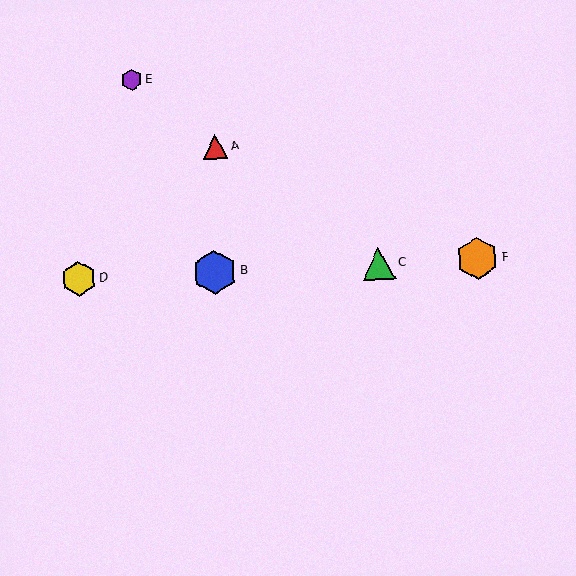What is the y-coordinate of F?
Object F is at y≈258.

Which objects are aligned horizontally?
Objects B, C, D, F are aligned horizontally.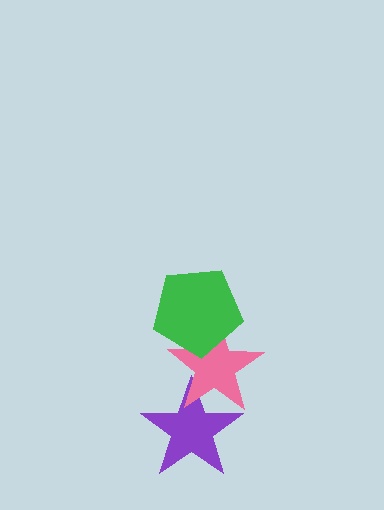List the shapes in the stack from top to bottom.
From top to bottom: the green pentagon, the pink star, the purple star.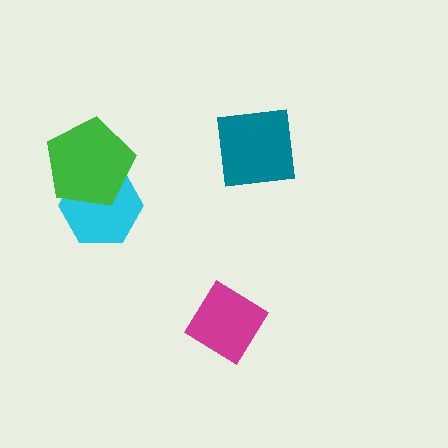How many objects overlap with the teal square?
0 objects overlap with the teal square.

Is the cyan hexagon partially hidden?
Yes, it is partially covered by another shape.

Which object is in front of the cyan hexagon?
The green pentagon is in front of the cyan hexagon.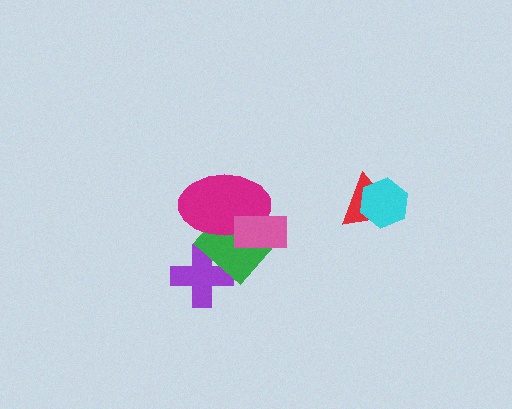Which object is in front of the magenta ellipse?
The pink rectangle is in front of the magenta ellipse.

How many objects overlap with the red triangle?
1 object overlaps with the red triangle.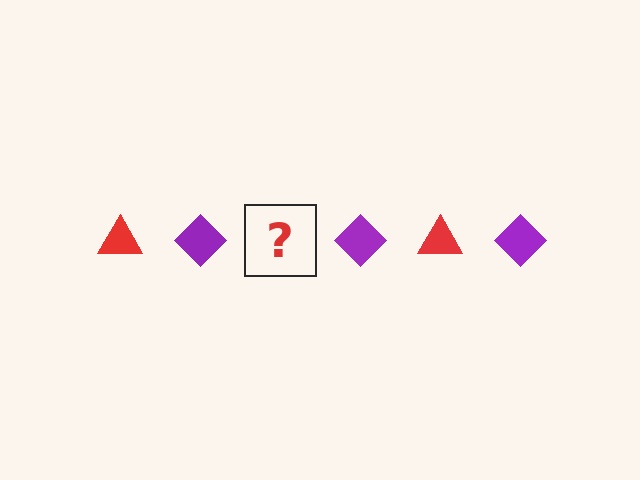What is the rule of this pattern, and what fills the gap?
The rule is that the pattern alternates between red triangle and purple diamond. The gap should be filled with a red triangle.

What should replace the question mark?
The question mark should be replaced with a red triangle.